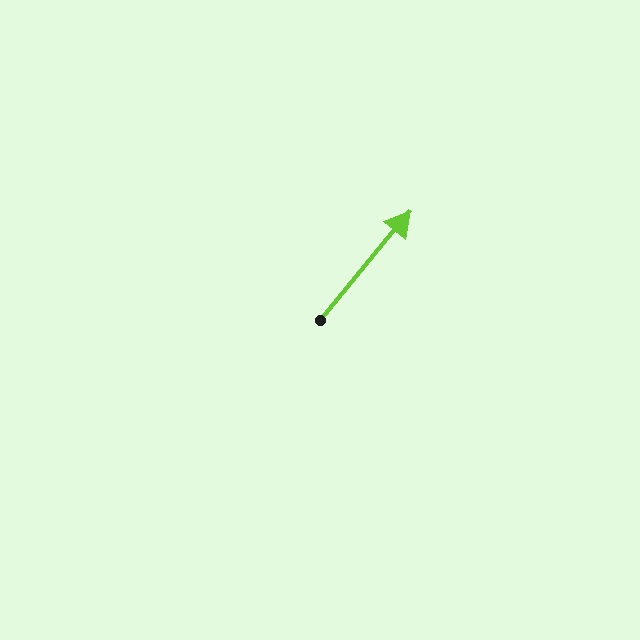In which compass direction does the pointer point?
Northeast.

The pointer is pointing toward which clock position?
Roughly 1 o'clock.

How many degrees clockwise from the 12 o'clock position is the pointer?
Approximately 40 degrees.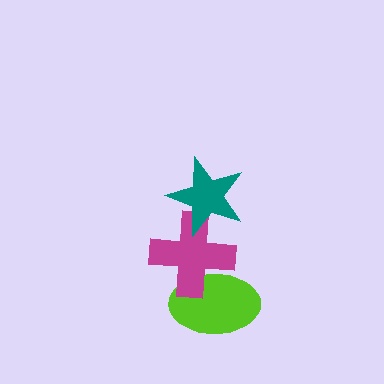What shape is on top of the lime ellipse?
The magenta cross is on top of the lime ellipse.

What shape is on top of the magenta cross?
The teal star is on top of the magenta cross.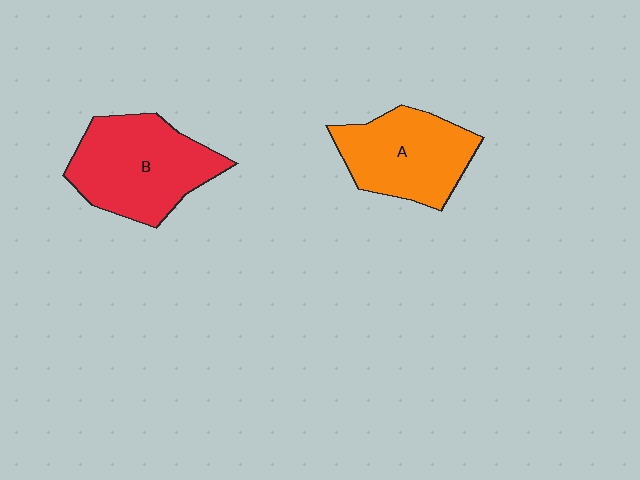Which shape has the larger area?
Shape B (red).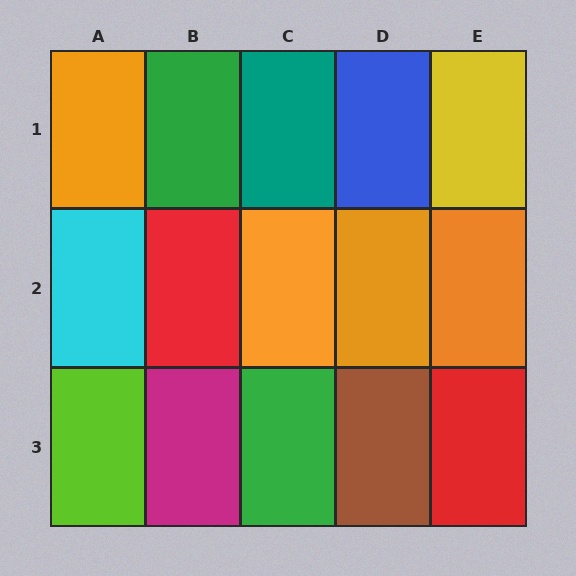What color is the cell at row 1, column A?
Orange.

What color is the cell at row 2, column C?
Orange.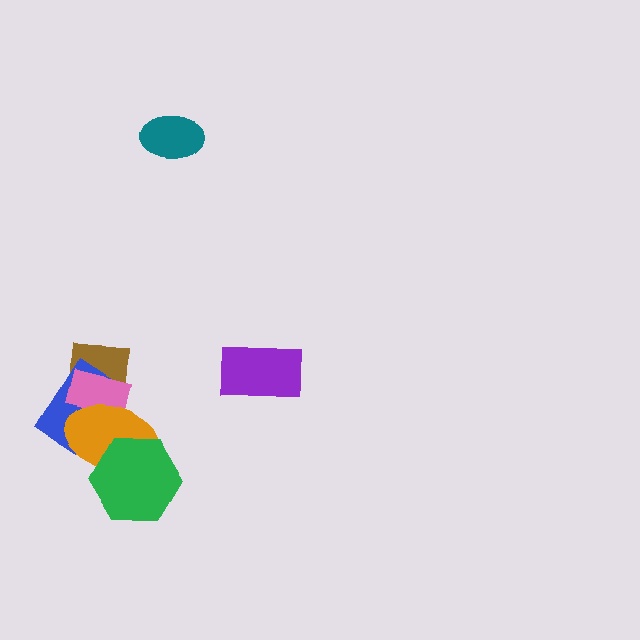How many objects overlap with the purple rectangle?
0 objects overlap with the purple rectangle.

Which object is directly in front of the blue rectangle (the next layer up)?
The pink rectangle is directly in front of the blue rectangle.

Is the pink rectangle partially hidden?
Yes, it is partially covered by another shape.